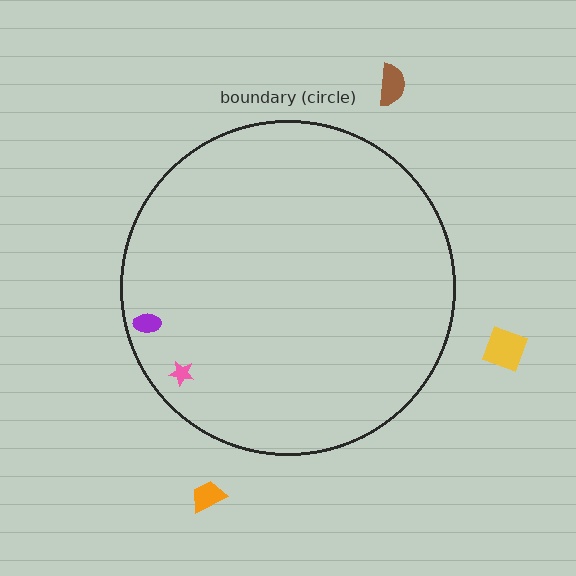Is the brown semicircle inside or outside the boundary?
Outside.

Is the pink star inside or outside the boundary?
Inside.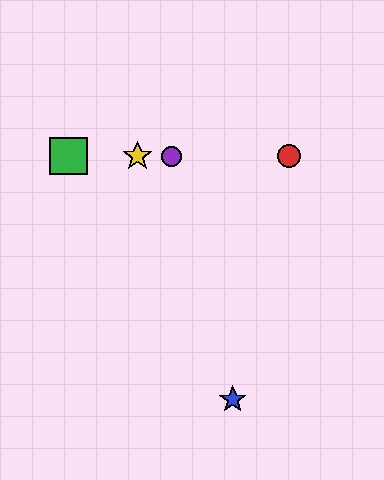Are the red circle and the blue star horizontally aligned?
No, the red circle is at y≈156 and the blue star is at y≈400.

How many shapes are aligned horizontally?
4 shapes (the red circle, the green square, the yellow star, the purple circle) are aligned horizontally.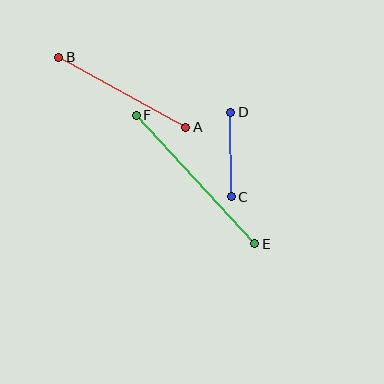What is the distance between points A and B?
The distance is approximately 145 pixels.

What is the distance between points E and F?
The distance is approximately 175 pixels.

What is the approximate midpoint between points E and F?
The midpoint is at approximately (196, 180) pixels.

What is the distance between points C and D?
The distance is approximately 85 pixels.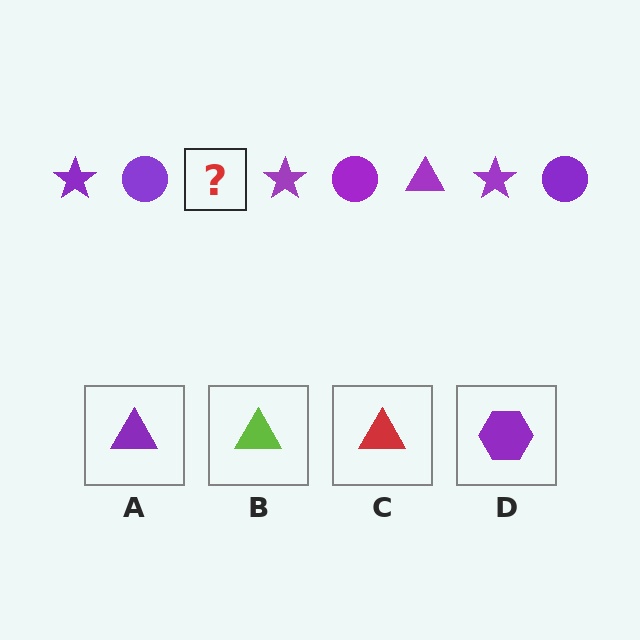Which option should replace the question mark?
Option A.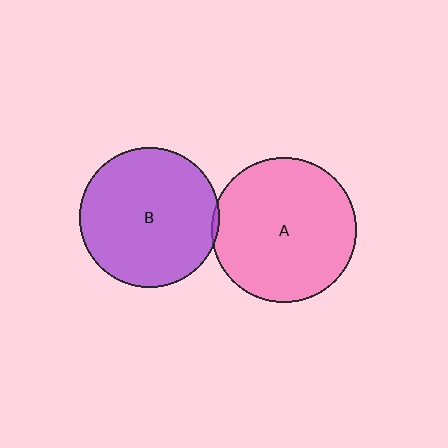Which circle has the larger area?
Circle A (pink).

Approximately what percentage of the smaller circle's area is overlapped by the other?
Approximately 5%.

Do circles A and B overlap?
Yes.